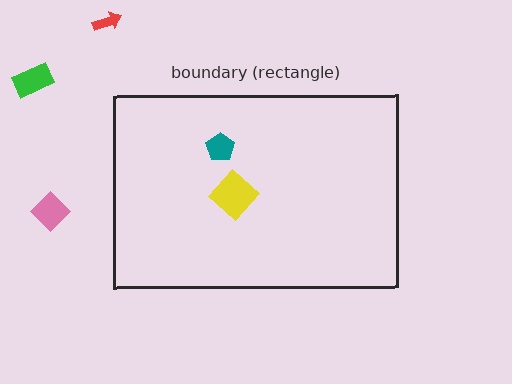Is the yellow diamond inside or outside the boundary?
Inside.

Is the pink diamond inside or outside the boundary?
Outside.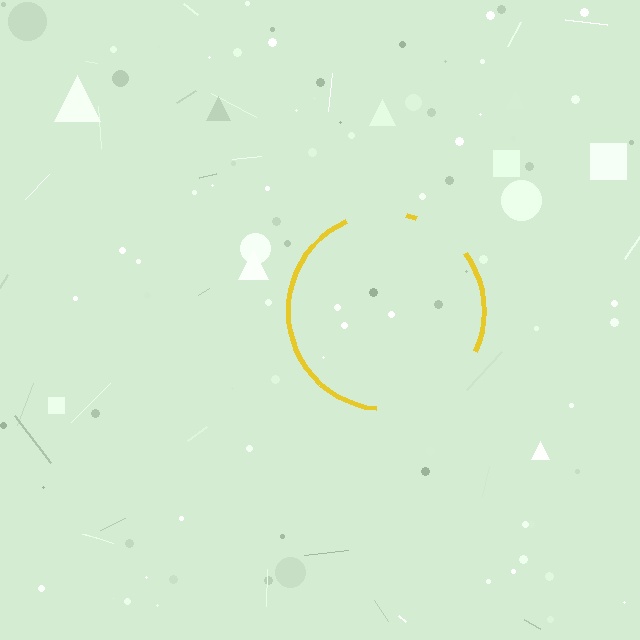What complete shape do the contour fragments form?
The contour fragments form a circle.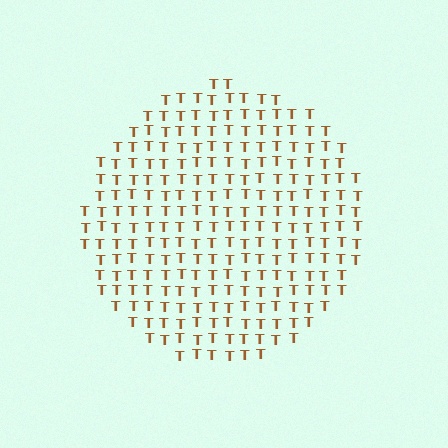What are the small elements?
The small elements are letter T's.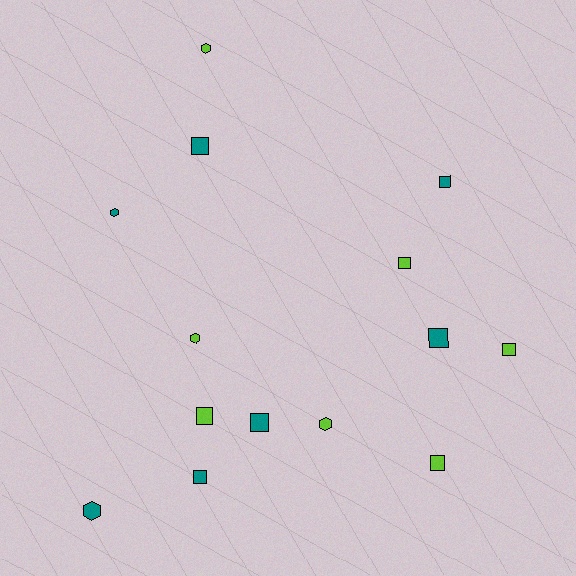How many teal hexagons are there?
There are 2 teal hexagons.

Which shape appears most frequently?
Square, with 9 objects.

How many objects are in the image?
There are 14 objects.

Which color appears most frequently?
Teal, with 7 objects.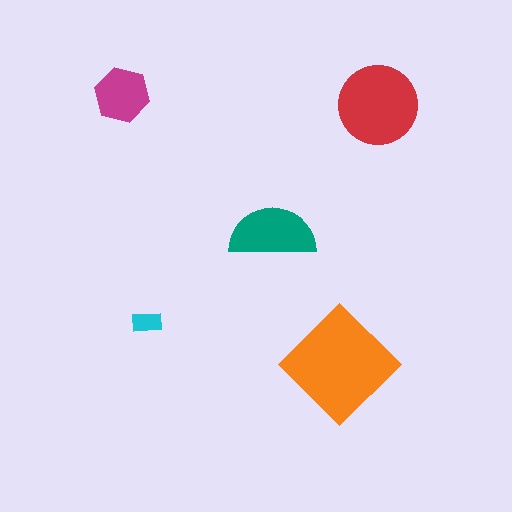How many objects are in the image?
There are 5 objects in the image.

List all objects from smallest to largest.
The cyan rectangle, the magenta hexagon, the teal semicircle, the red circle, the orange diamond.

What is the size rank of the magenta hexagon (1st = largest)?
4th.